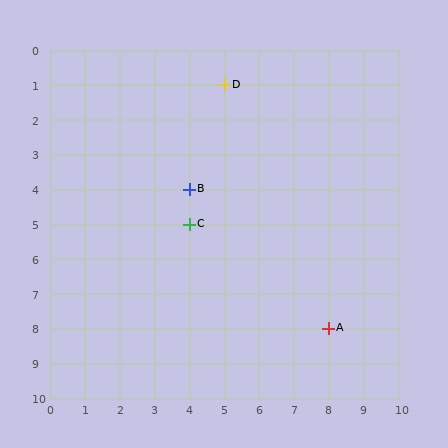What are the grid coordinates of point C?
Point C is at grid coordinates (4, 5).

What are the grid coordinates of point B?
Point B is at grid coordinates (4, 4).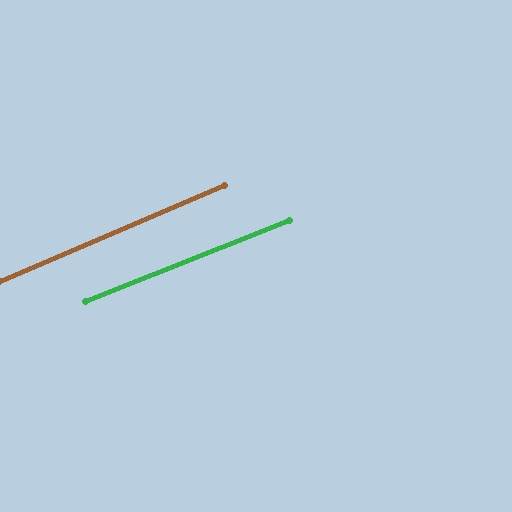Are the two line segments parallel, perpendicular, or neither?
Parallel — their directions differ by only 1.6°.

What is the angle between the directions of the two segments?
Approximately 2 degrees.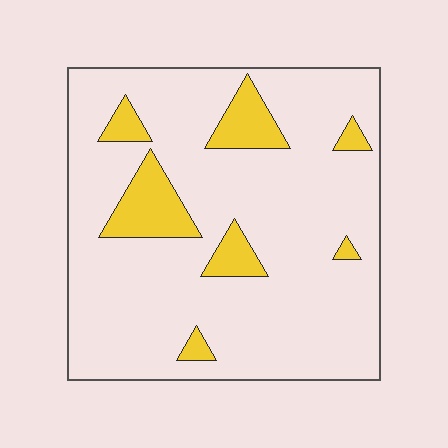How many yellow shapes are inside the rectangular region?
7.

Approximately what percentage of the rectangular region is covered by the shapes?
Approximately 15%.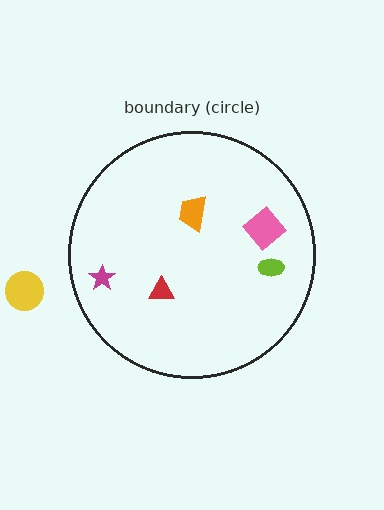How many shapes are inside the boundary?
5 inside, 1 outside.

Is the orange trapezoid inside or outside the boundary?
Inside.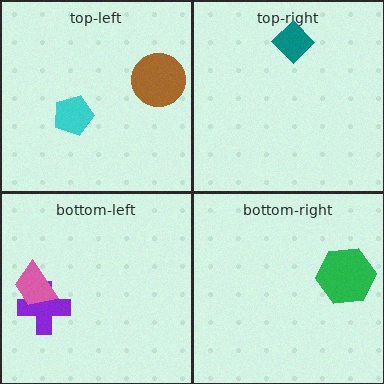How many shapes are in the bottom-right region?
1.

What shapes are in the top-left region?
The brown circle, the cyan pentagon.